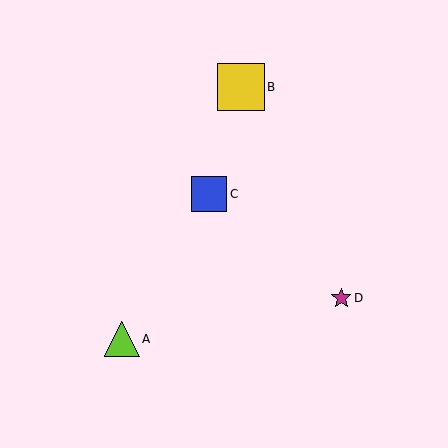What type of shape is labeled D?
Shape D is a magenta star.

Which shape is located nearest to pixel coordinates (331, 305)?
The magenta star (labeled D) at (341, 298) is nearest to that location.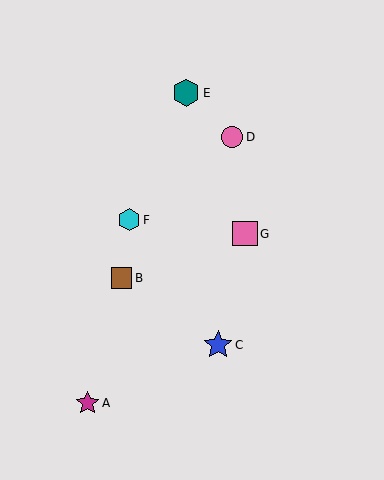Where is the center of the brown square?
The center of the brown square is at (122, 278).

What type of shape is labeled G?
Shape G is a pink square.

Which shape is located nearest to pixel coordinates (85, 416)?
The magenta star (labeled A) at (88, 403) is nearest to that location.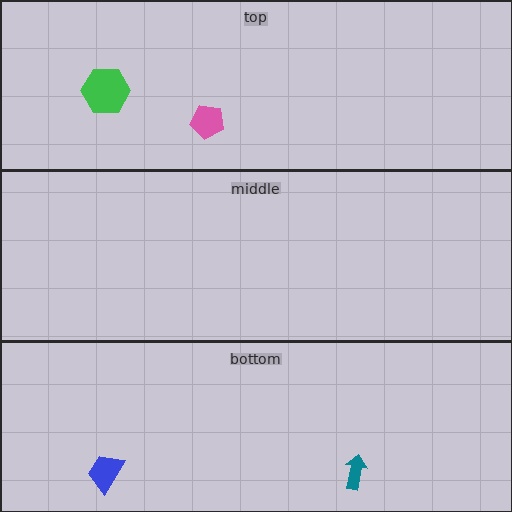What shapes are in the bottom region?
The blue trapezoid, the teal arrow.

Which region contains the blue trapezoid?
The bottom region.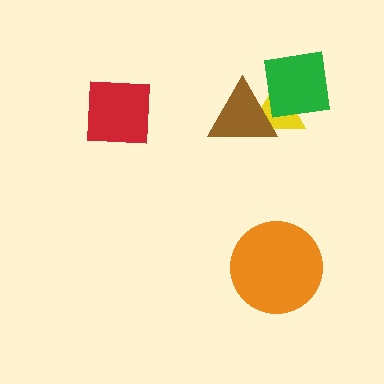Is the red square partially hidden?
No, no other shape covers it.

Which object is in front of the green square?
The brown triangle is in front of the green square.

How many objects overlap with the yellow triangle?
2 objects overlap with the yellow triangle.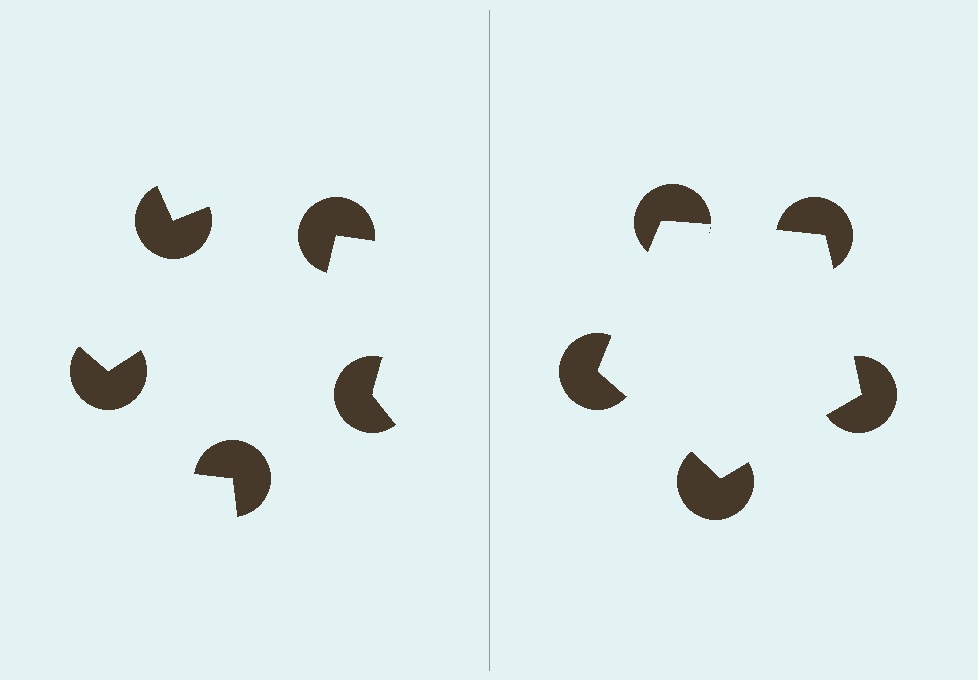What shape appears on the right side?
An illusory pentagon.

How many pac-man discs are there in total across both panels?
10 — 5 on each side.